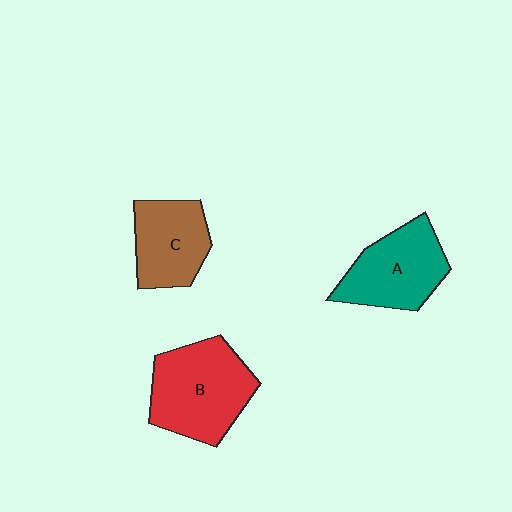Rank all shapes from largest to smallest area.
From largest to smallest: B (red), A (teal), C (brown).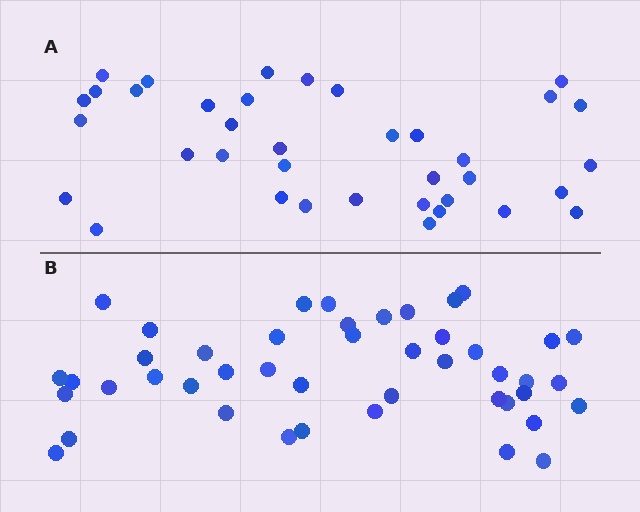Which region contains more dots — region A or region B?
Region B (the bottom region) has more dots.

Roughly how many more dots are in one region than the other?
Region B has roughly 8 or so more dots than region A.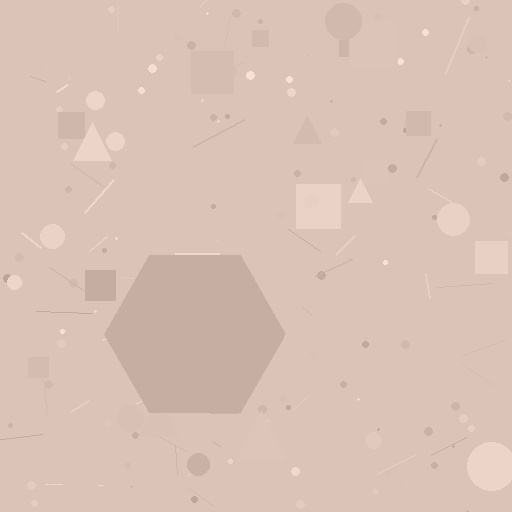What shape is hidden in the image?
A hexagon is hidden in the image.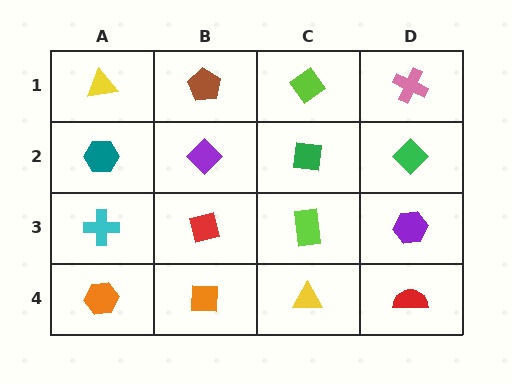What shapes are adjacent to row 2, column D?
A pink cross (row 1, column D), a purple hexagon (row 3, column D), a green square (row 2, column C).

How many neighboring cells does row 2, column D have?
3.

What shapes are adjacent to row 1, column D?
A green diamond (row 2, column D), a lime diamond (row 1, column C).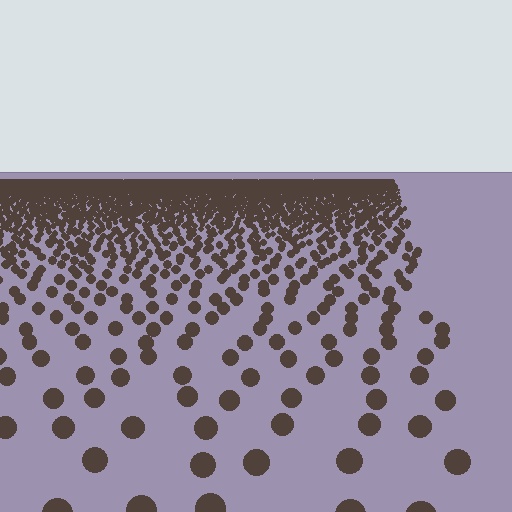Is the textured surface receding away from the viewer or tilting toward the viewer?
The surface is receding away from the viewer. Texture elements get smaller and denser toward the top.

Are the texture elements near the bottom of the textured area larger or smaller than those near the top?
Larger. Near the bottom, elements are closer to the viewer and appear at a bigger on-screen size.